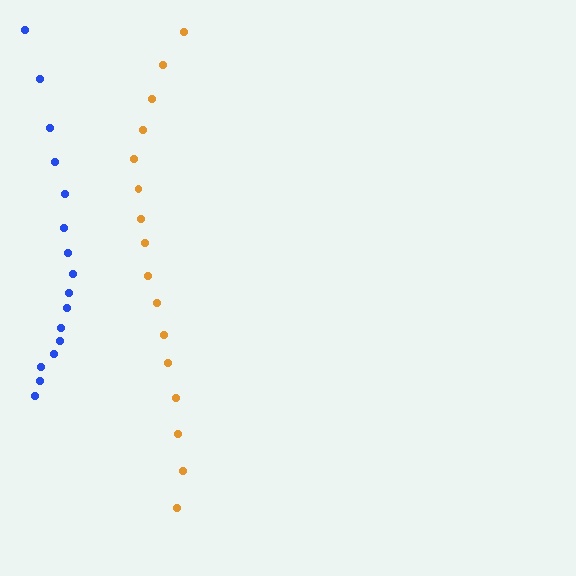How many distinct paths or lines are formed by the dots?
There are 2 distinct paths.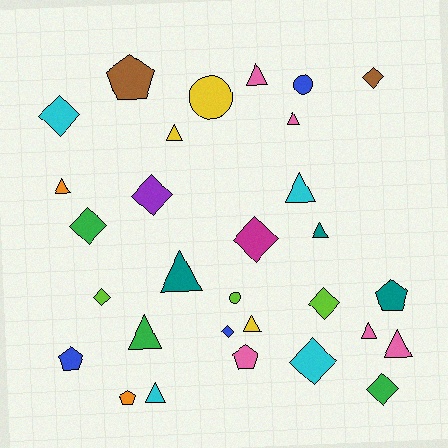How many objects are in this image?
There are 30 objects.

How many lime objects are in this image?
There are 3 lime objects.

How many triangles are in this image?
There are 12 triangles.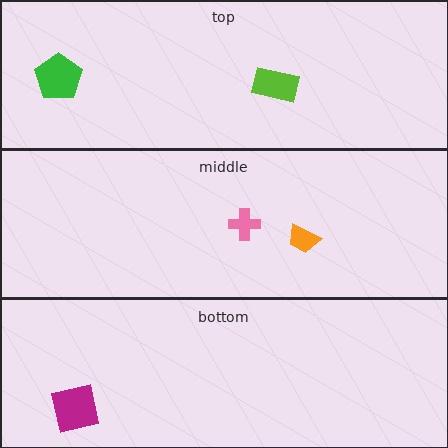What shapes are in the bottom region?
The magenta square.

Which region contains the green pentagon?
The top region.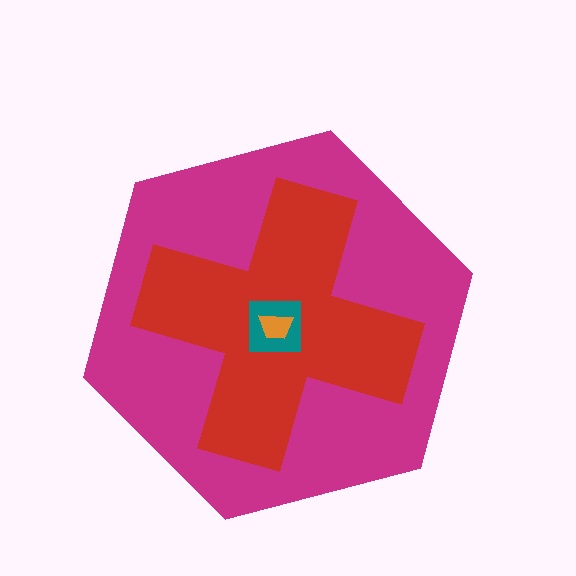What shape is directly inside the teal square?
The orange trapezoid.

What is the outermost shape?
The magenta hexagon.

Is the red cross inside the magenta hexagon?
Yes.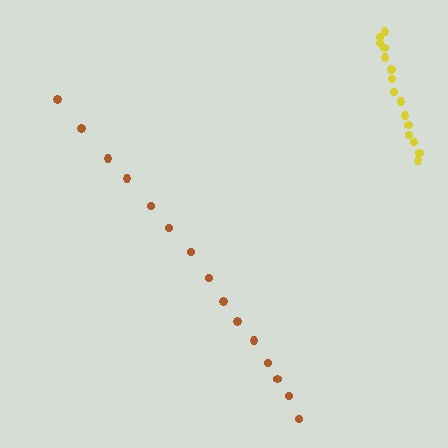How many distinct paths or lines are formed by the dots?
There are 2 distinct paths.